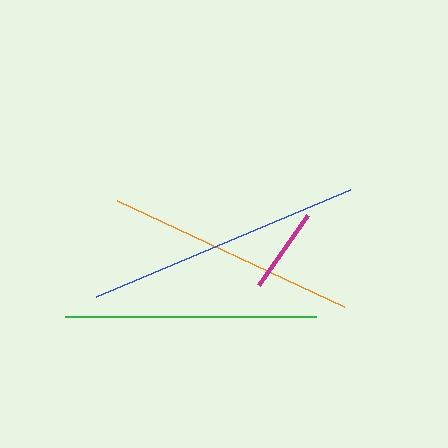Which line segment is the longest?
The blue line is the longest at approximately 276 pixels.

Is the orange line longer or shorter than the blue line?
The blue line is longer than the orange line.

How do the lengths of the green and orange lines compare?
The green and orange lines are approximately the same length.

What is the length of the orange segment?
The orange segment is approximately 250 pixels long.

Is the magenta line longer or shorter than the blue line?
The blue line is longer than the magenta line.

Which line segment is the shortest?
The magenta line is the shortest at approximately 86 pixels.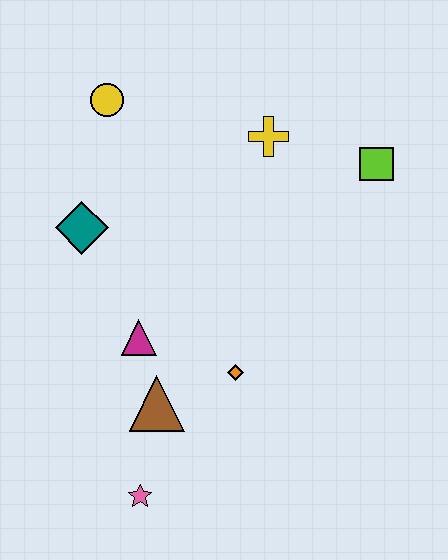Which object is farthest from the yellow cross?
The pink star is farthest from the yellow cross.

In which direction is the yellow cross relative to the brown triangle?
The yellow cross is above the brown triangle.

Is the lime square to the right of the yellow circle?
Yes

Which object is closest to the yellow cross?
The lime square is closest to the yellow cross.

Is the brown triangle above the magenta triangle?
No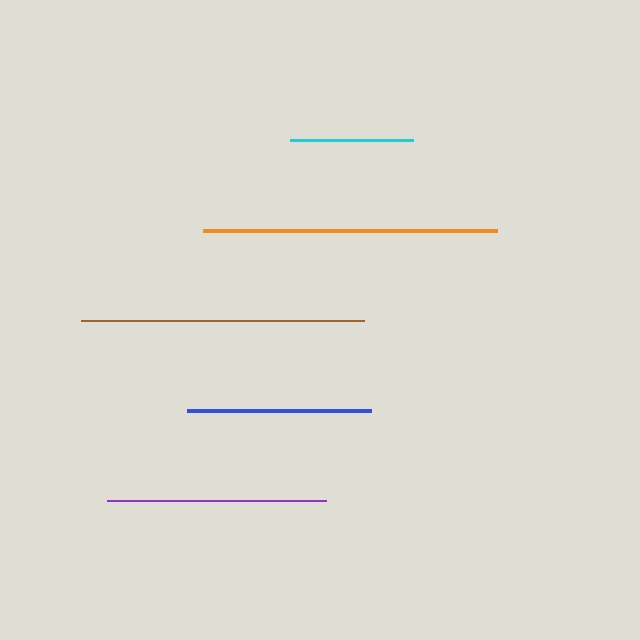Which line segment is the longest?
The orange line is the longest at approximately 294 pixels.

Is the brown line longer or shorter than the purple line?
The brown line is longer than the purple line.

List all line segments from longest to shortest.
From longest to shortest: orange, brown, purple, blue, cyan.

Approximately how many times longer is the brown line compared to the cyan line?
The brown line is approximately 2.3 times the length of the cyan line.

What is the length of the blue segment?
The blue segment is approximately 184 pixels long.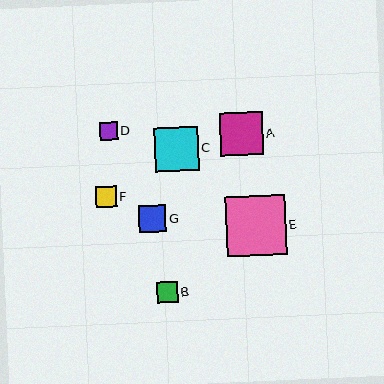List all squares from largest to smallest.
From largest to smallest: E, C, A, G, B, F, D.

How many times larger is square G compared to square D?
Square G is approximately 1.6 times the size of square D.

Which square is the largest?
Square E is the largest with a size of approximately 59 pixels.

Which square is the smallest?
Square D is the smallest with a size of approximately 17 pixels.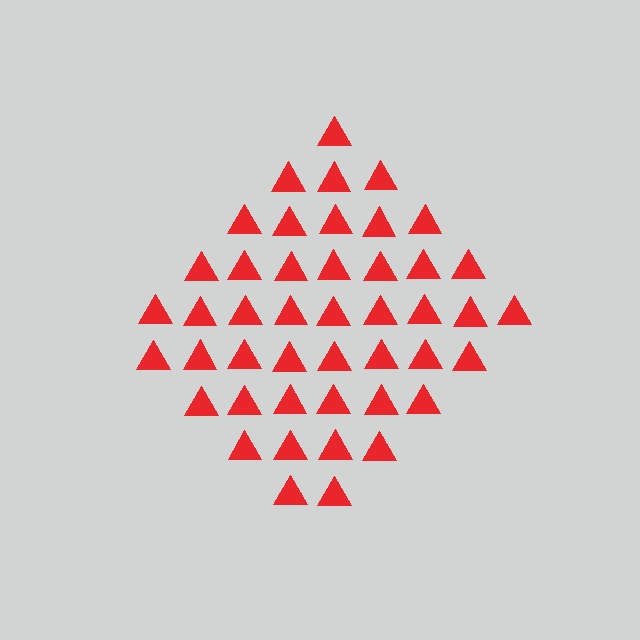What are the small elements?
The small elements are triangles.